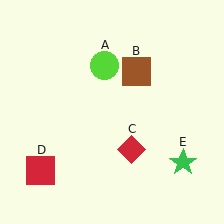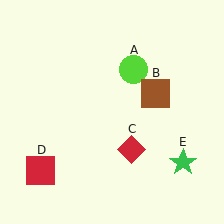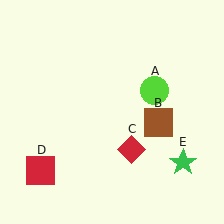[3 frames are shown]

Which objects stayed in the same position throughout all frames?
Red diamond (object C) and red square (object D) and green star (object E) remained stationary.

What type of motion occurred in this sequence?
The lime circle (object A), brown square (object B) rotated clockwise around the center of the scene.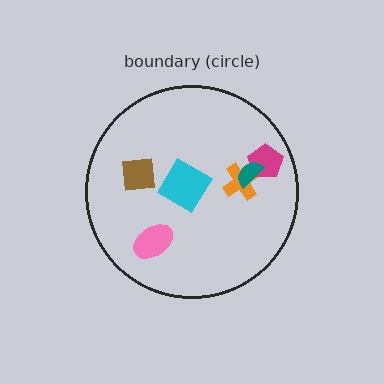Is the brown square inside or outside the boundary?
Inside.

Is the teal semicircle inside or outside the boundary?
Inside.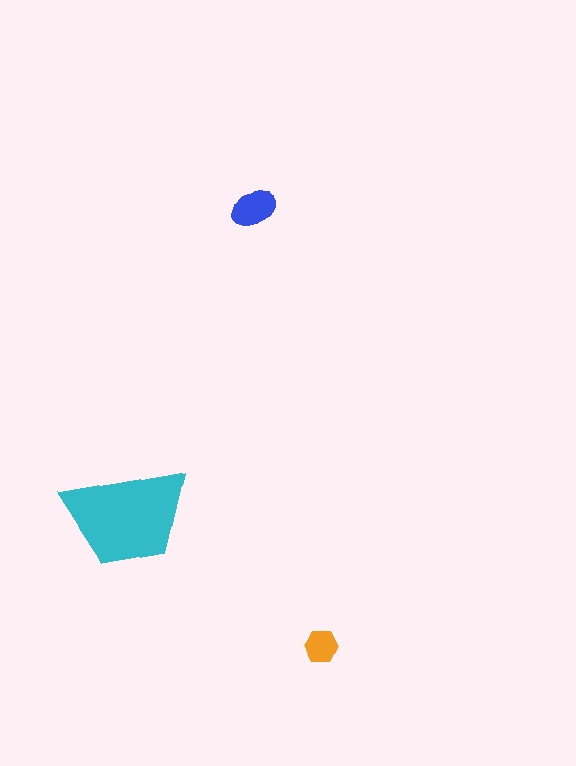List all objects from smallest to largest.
The orange hexagon, the blue ellipse, the cyan trapezoid.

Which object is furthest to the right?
The orange hexagon is rightmost.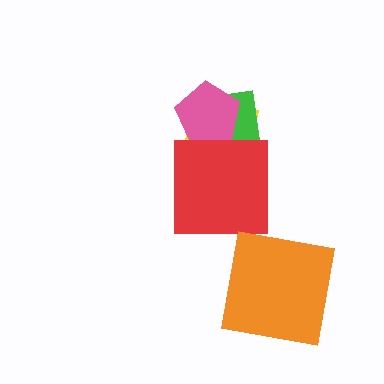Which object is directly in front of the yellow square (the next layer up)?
The green square is directly in front of the yellow square.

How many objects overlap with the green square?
2 objects overlap with the green square.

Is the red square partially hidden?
No, no other shape covers it.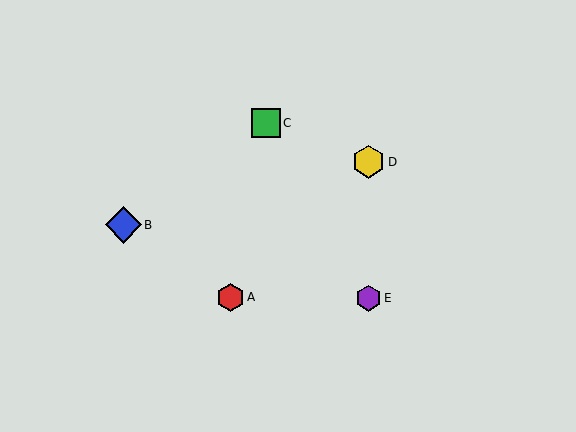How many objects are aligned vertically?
2 objects (D, E) are aligned vertically.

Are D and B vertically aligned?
No, D is at x≈368 and B is at x≈123.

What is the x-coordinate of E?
Object E is at x≈368.